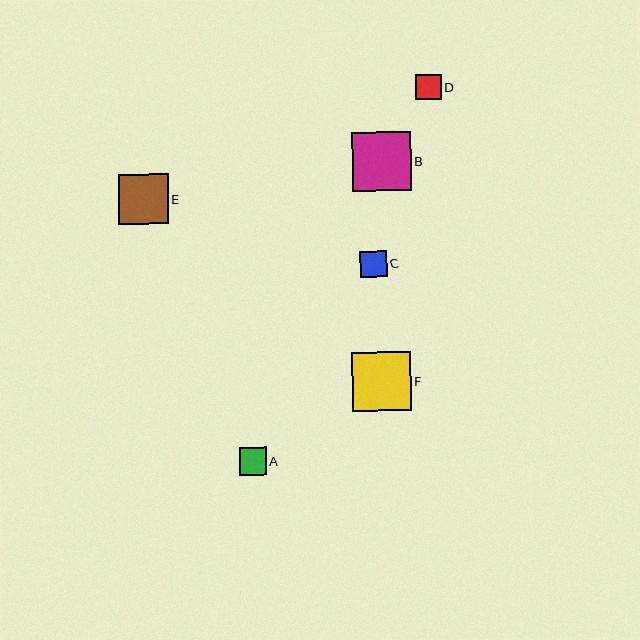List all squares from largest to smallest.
From largest to smallest: B, F, E, A, C, D.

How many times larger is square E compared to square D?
Square E is approximately 2.0 times the size of square D.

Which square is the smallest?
Square D is the smallest with a size of approximately 25 pixels.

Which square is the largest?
Square B is the largest with a size of approximately 59 pixels.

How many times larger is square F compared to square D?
Square F is approximately 2.3 times the size of square D.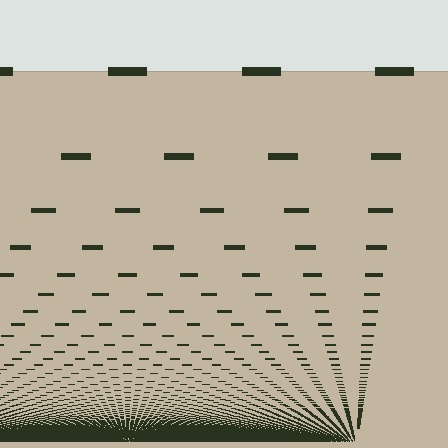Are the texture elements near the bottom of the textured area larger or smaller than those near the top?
Smaller. The gradient is inverted — elements near the bottom are smaller and denser.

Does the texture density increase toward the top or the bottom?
Density increases toward the bottom.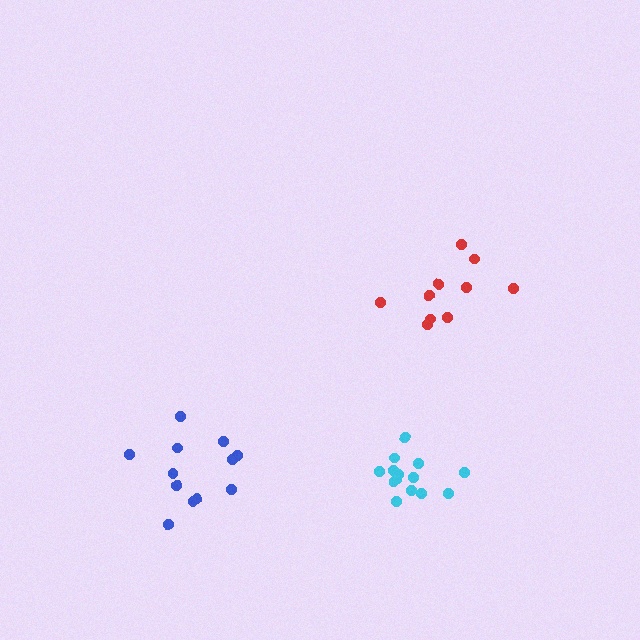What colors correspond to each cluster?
The clusters are colored: red, blue, cyan.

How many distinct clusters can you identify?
There are 3 distinct clusters.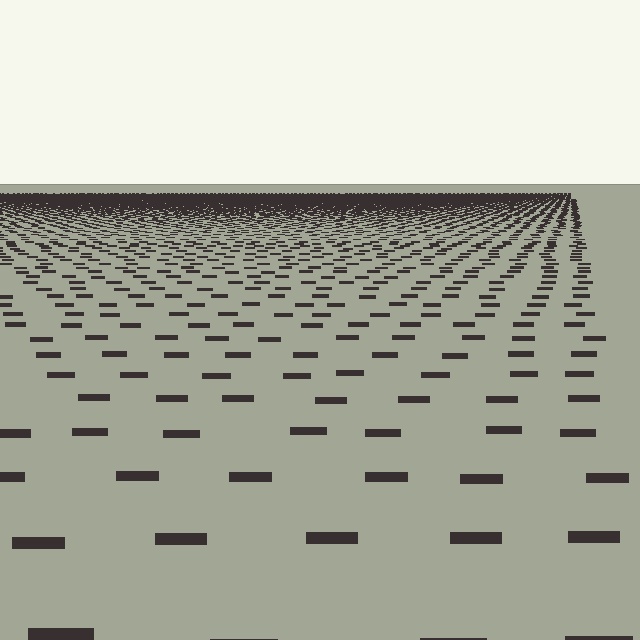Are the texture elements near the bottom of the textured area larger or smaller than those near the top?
Larger. Near the bottom, elements are closer to the viewer and appear at a bigger on-screen size.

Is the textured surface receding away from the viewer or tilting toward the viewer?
The surface is receding away from the viewer. Texture elements get smaller and denser toward the top.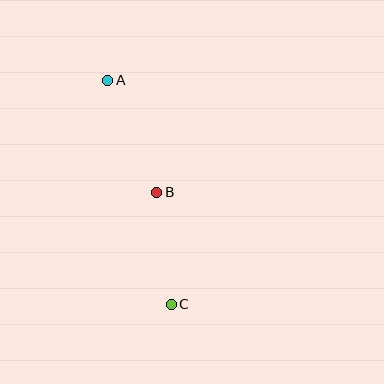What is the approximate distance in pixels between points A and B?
The distance between A and B is approximately 123 pixels.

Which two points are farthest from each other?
Points A and C are farthest from each other.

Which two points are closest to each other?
Points B and C are closest to each other.